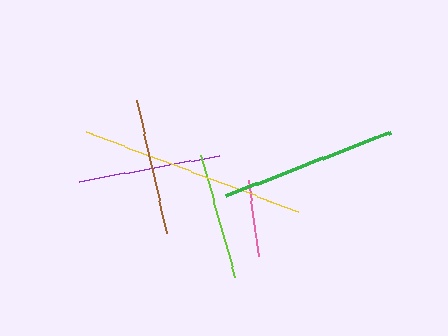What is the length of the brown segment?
The brown segment is approximately 137 pixels long.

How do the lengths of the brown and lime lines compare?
The brown and lime lines are approximately the same length.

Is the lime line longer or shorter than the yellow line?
The yellow line is longer than the lime line.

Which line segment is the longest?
The yellow line is the longest at approximately 227 pixels.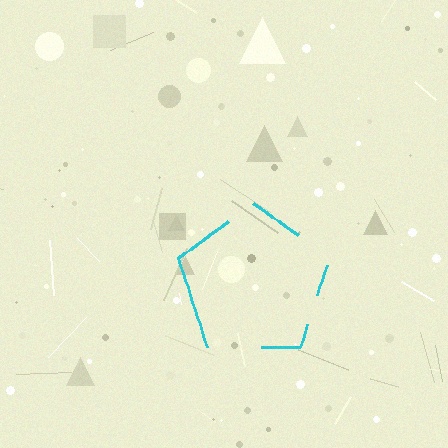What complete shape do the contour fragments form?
The contour fragments form a pentagon.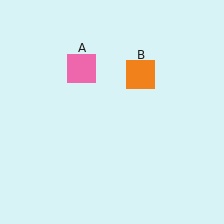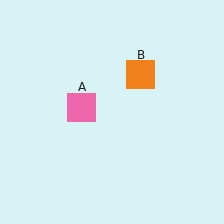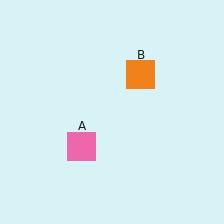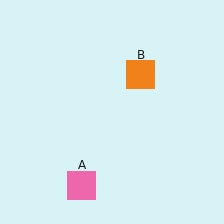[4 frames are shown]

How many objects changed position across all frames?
1 object changed position: pink square (object A).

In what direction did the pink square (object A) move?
The pink square (object A) moved down.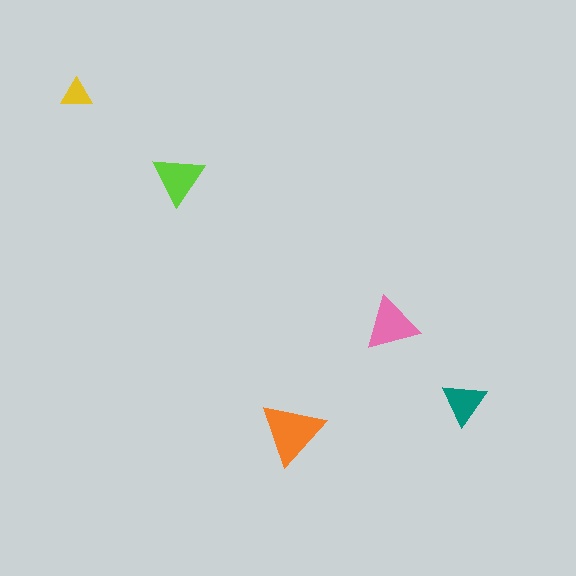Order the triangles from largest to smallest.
the orange one, the pink one, the lime one, the teal one, the yellow one.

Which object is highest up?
The yellow triangle is topmost.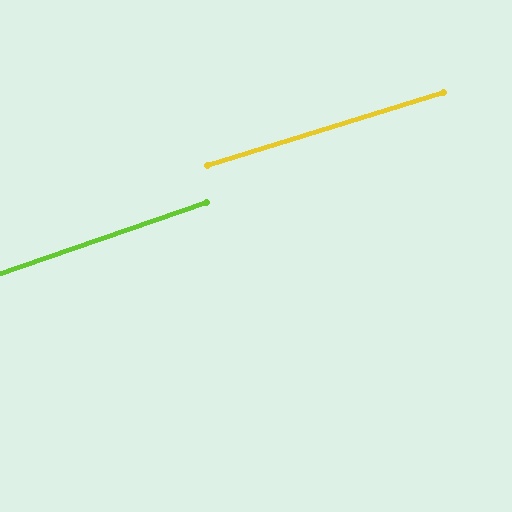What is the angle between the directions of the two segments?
Approximately 2 degrees.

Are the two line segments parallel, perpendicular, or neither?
Parallel — their directions differ by only 1.7°.